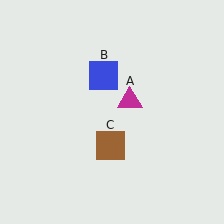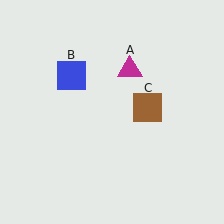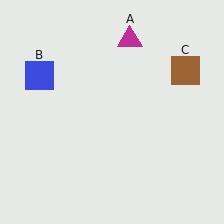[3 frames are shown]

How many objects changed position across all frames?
3 objects changed position: magenta triangle (object A), blue square (object B), brown square (object C).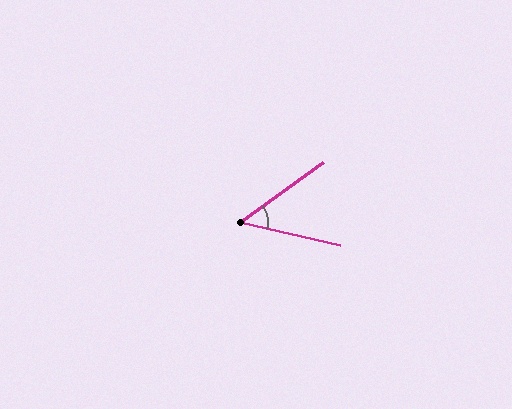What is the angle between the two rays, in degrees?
Approximately 49 degrees.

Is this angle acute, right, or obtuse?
It is acute.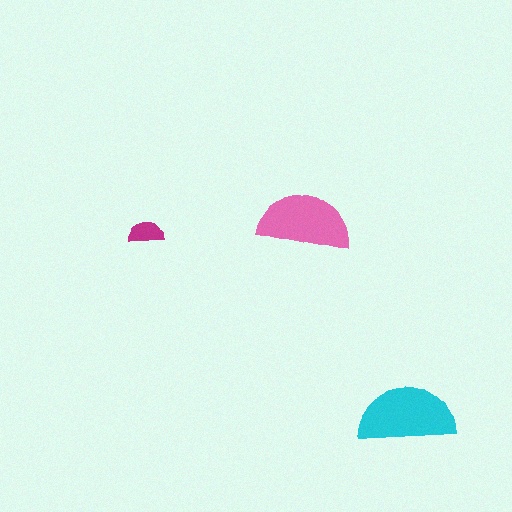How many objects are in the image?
There are 3 objects in the image.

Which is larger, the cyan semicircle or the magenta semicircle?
The cyan one.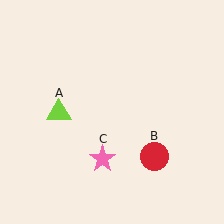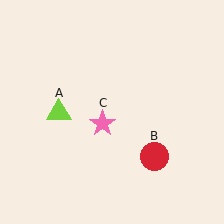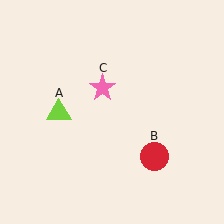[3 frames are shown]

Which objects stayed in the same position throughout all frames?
Lime triangle (object A) and red circle (object B) remained stationary.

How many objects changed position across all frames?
1 object changed position: pink star (object C).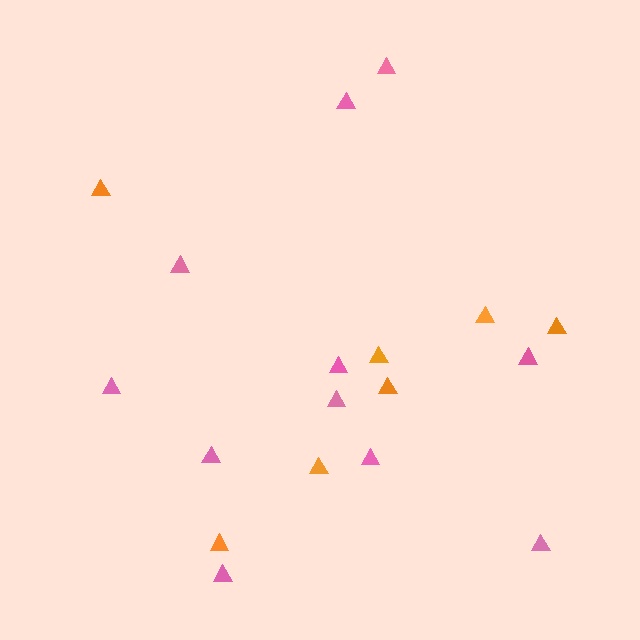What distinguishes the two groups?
There are 2 groups: one group of pink triangles (11) and one group of orange triangles (7).